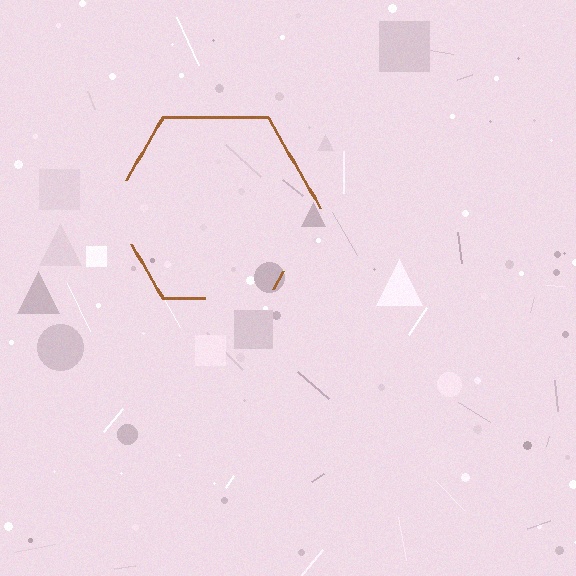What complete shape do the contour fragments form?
The contour fragments form a hexagon.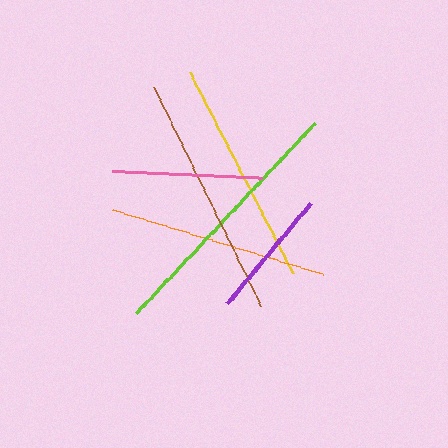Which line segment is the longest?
The lime line is the longest at approximately 261 pixels.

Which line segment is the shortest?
The purple line is the shortest at approximately 131 pixels.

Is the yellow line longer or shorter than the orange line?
The yellow line is longer than the orange line.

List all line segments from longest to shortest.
From longest to shortest: lime, brown, yellow, orange, pink, purple.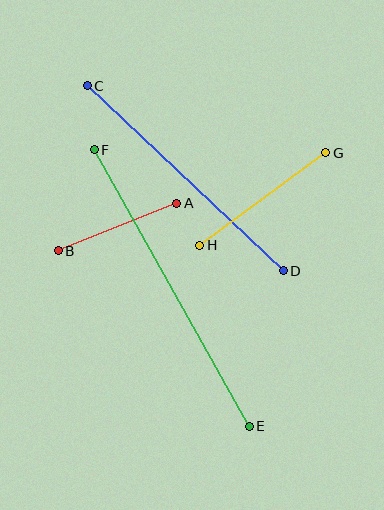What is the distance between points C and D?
The distance is approximately 270 pixels.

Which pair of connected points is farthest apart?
Points E and F are farthest apart.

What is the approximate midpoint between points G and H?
The midpoint is at approximately (263, 199) pixels.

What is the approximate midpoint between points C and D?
The midpoint is at approximately (185, 178) pixels.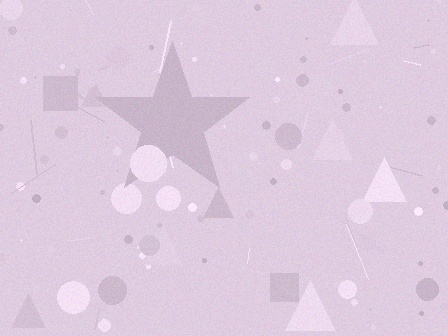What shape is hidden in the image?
A star is hidden in the image.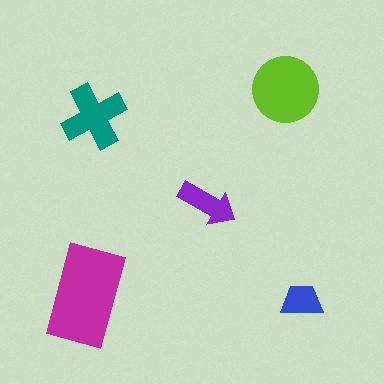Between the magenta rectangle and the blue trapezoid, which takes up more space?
The magenta rectangle.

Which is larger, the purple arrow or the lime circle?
The lime circle.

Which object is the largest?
The magenta rectangle.